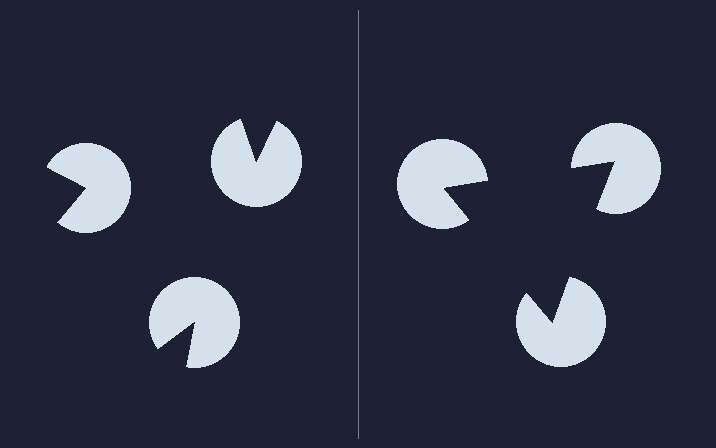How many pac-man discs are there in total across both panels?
6 — 3 on each side.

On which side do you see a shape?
An illusory triangle appears on the right side. On the left side the wedge cuts are rotated, so no coherent shape forms.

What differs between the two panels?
The pac-man discs are positioned identically on both sides; only the wedge orientations differ. On the right they align to a triangle; on the left they are misaligned.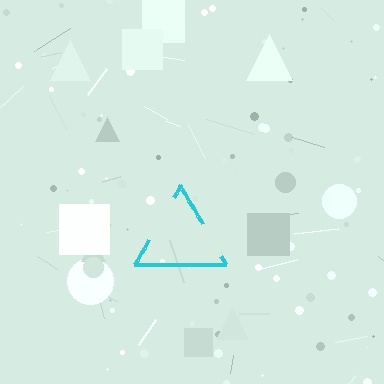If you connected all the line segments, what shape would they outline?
They would outline a triangle.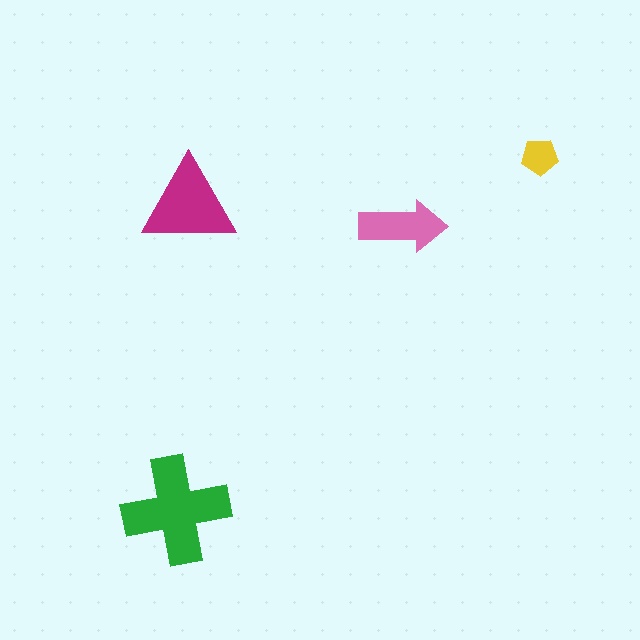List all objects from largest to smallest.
The green cross, the magenta triangle, the pink arrow, the yellow pentagon.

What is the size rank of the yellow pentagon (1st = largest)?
4th.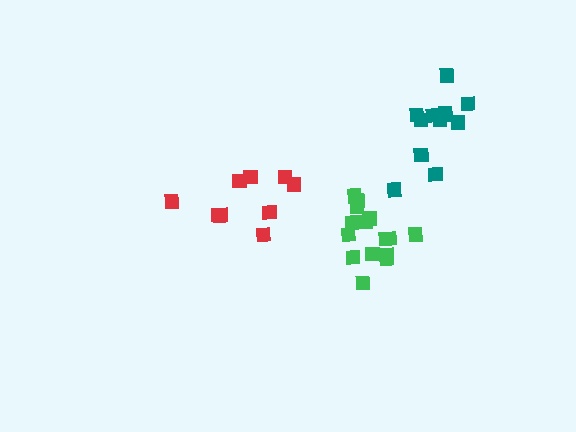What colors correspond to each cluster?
The clusters are colored: green, red, teal.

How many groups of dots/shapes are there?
There are 3 groups.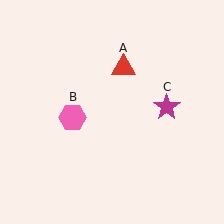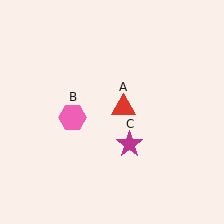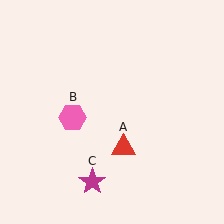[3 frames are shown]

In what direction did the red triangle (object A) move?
The red triangle (object A) moved down.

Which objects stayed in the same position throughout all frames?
Pink hexagon (object B) remained stationary.